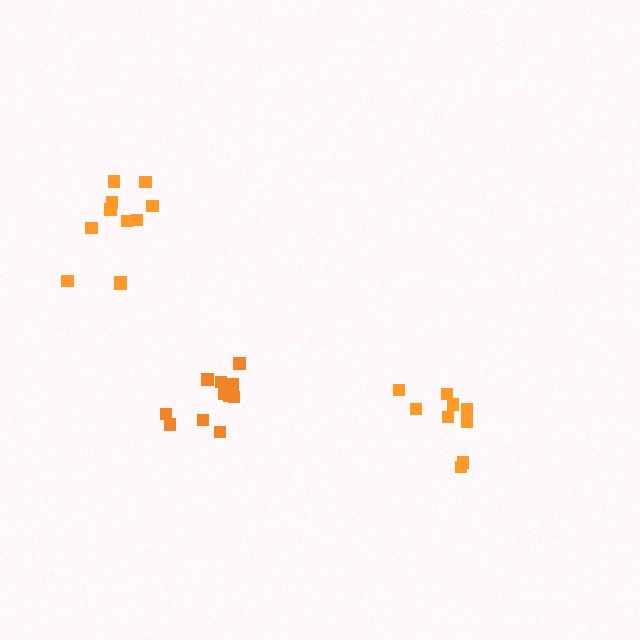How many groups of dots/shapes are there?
There are 3 groups.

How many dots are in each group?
Group 1: 11 dots, Group 2: 11 dots, Group 3: 9 dots (31 total).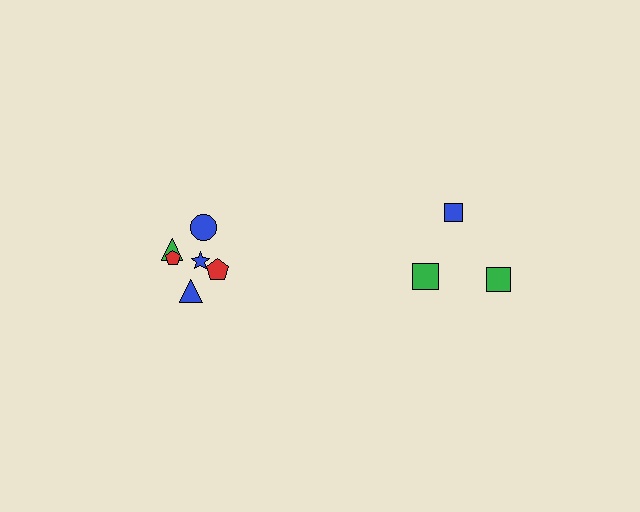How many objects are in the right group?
There are 3 objects.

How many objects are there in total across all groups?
There are 9 objects.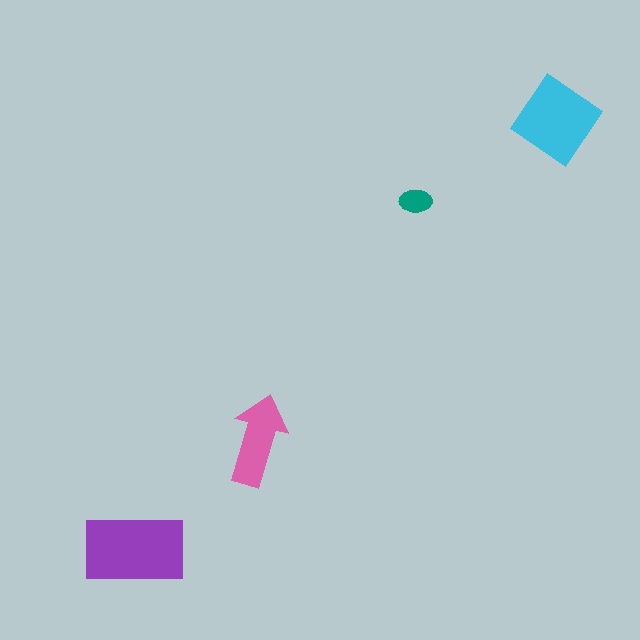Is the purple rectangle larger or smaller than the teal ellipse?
Larger.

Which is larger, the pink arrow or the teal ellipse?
The pink arrow.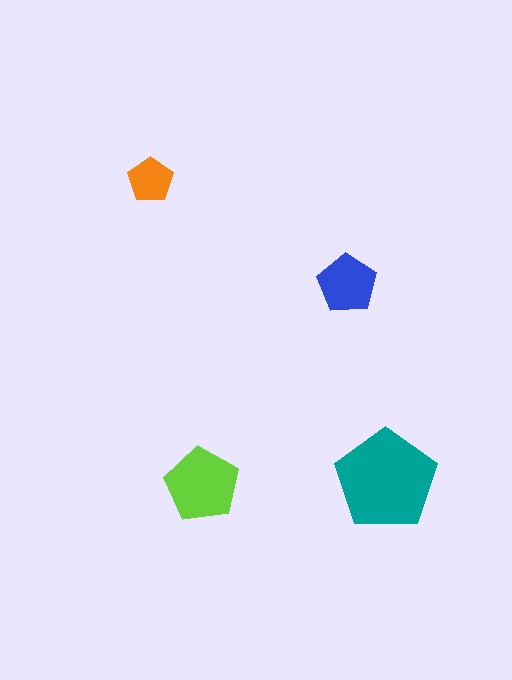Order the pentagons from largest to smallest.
the teal one, the lime one, the blue one, the orange one.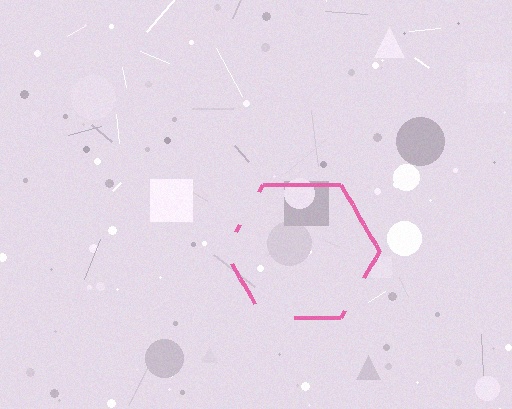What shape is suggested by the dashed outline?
The dashed outline suggests a hexagon.